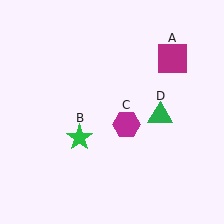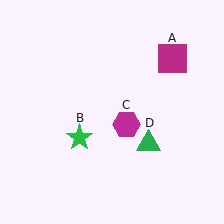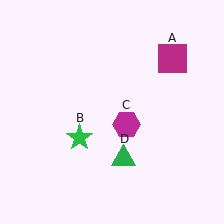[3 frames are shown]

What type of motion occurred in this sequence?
The green triangle (object D) rotated clockwise around the center of the scene.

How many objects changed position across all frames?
1 object changed position: green triangle (object D).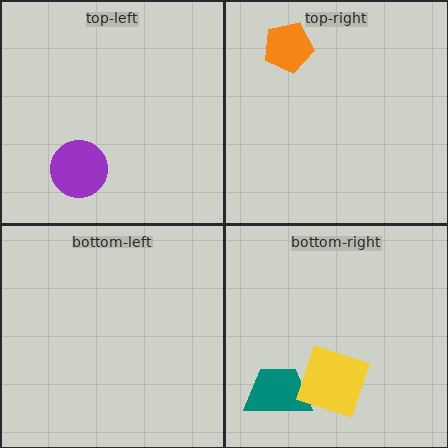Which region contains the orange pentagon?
The top-right region.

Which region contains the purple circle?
The top-left region.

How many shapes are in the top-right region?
1.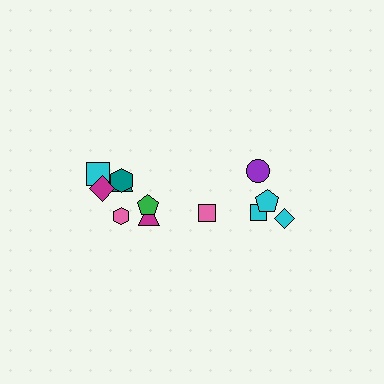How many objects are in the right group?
There are 5 objects.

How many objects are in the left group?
There are 7 objects.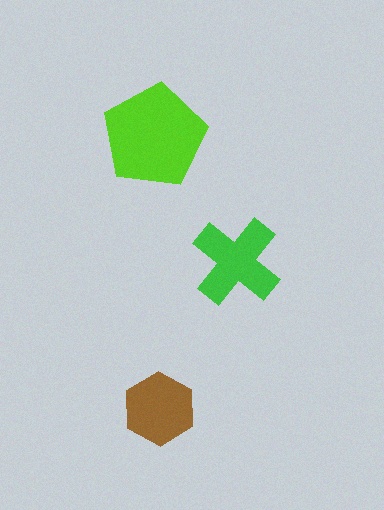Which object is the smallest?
The brown hexagon.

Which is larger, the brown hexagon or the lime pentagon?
The lime pentagon.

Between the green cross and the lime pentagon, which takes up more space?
The lime pentagon.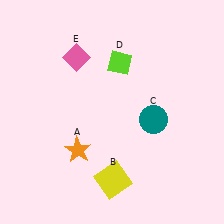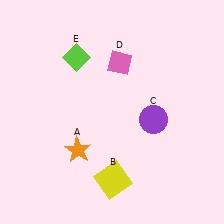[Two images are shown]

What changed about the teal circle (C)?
In Image 1, C is teal. In Image 2, it changed to purple.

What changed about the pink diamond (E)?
In Image 1, E is pink. In Image 2, it changed to lime.